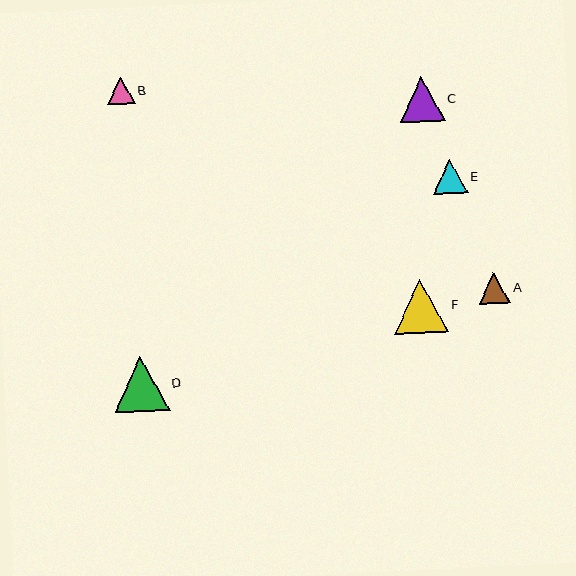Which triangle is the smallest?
Triangle B is the smallest with a size of approximately 27 pixels.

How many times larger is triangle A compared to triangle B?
Triangle A is approximately 1.1 times the size of triangle B.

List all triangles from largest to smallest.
From largest to smallest: D, F, C, E, A, B.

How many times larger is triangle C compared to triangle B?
Triangle C is approximately 1.6 times the size of triangle B.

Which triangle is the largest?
Triangle D is the largest with a size of approximately 55 pixels.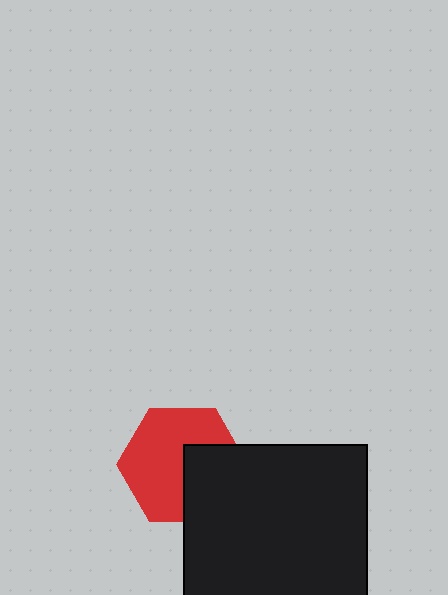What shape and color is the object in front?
The object in front is a black square.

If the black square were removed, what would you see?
You would see the complete red hexagon.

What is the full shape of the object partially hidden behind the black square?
The partially hidden object is a red hexagon.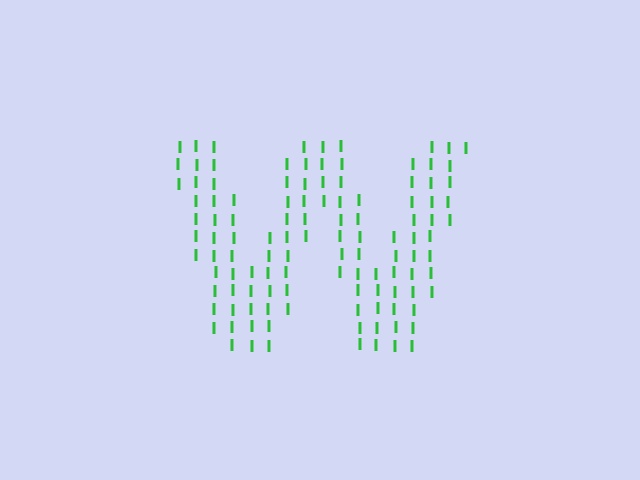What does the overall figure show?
The overall figure shows the letter W.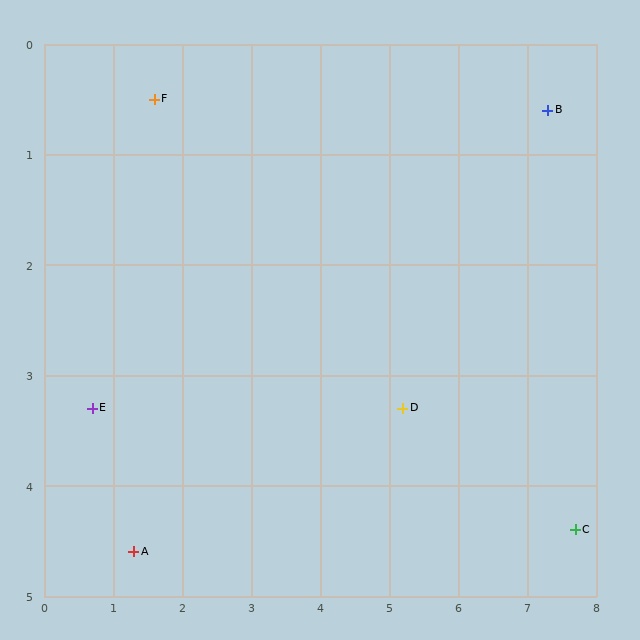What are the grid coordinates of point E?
Point E is at approximately (0.7, 3.3).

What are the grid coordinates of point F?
Point F is at approximately (1.6, 0.5).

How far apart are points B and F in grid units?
Points B and F are about 5.7 grid units apart.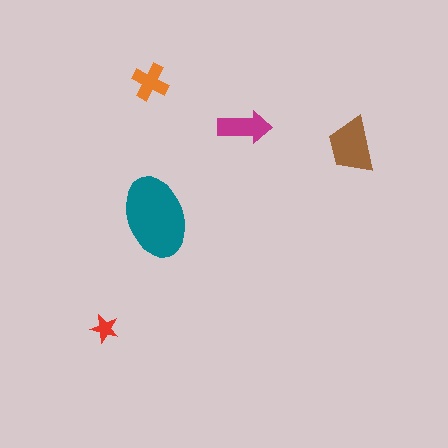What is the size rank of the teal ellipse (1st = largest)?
1st.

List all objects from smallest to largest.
The red star, the orange cross, the magenta arrow, the brown trapezoid, the teal ellipse.